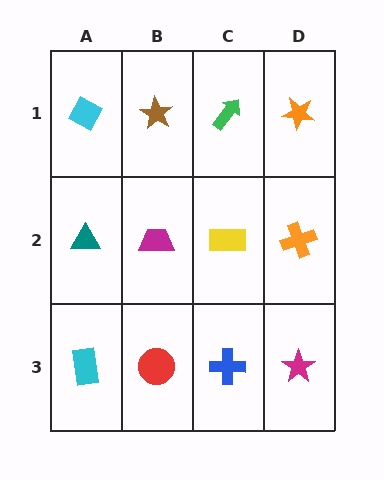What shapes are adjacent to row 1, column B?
A magenta trapezoid (row 2, column B), a cyan diamond (row 1, column A), a green arrow (row 1, column C).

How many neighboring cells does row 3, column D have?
2.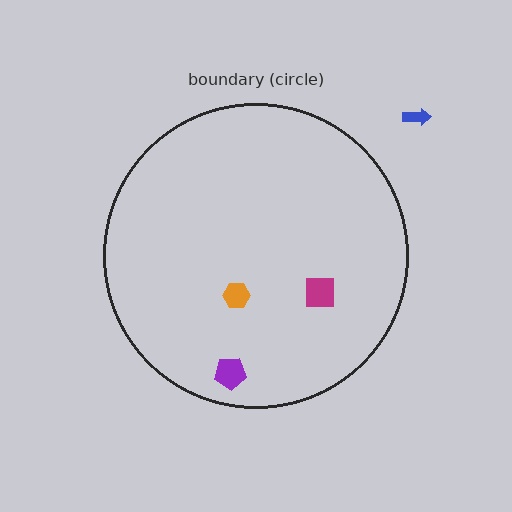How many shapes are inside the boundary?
3 inside, 1 outside.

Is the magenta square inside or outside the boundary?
Inside.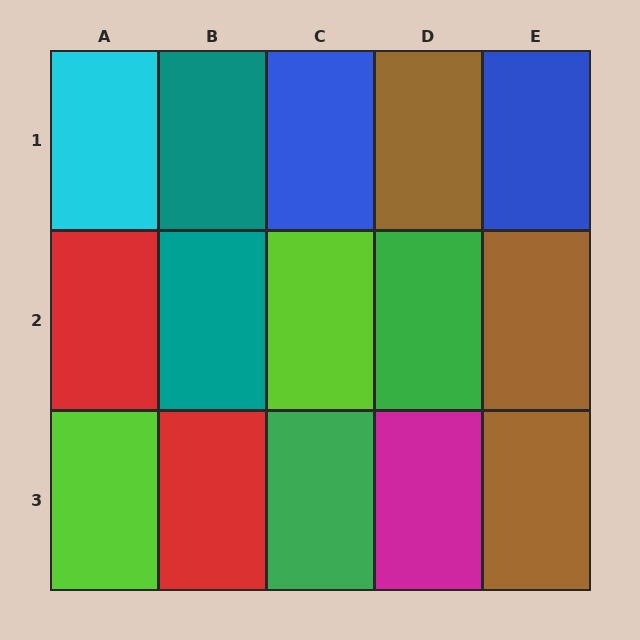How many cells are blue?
2 cells are blue.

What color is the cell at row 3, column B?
Red.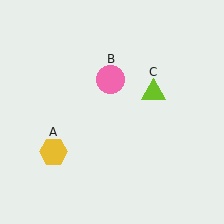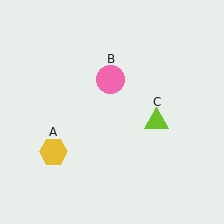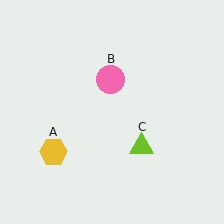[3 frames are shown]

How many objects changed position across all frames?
1 object changed position: lime triangle (object C).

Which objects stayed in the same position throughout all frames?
Yellow hexagon (object A) and pink circle (object B) remained stationary.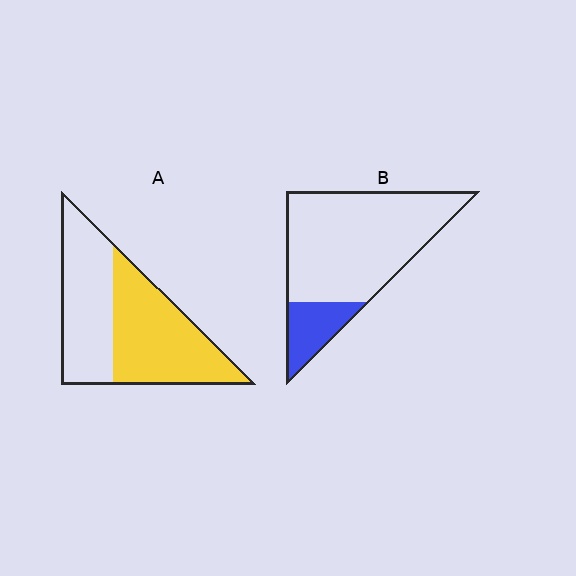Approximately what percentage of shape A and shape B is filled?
A is approximately 55% and B is approximately 20%.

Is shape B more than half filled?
No.